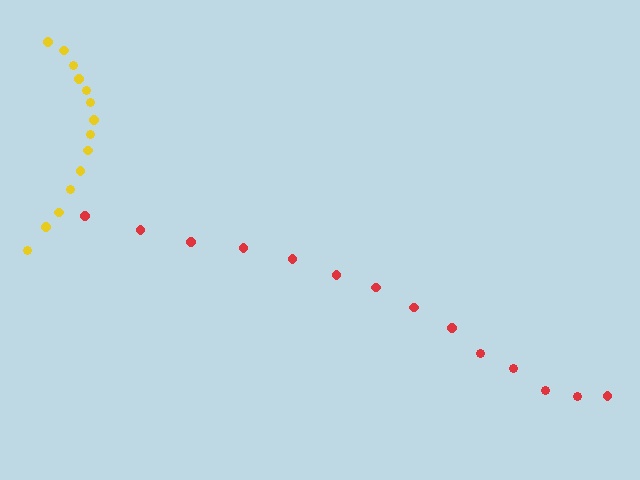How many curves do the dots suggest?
There are 2 distinct paths.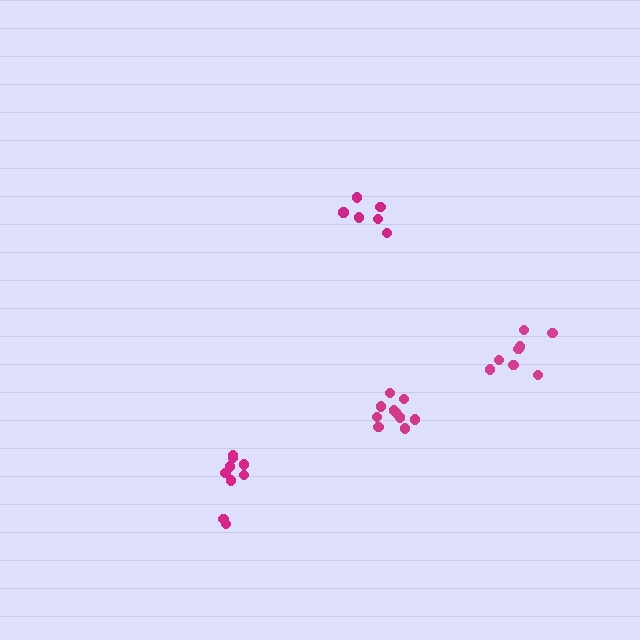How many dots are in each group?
Group 1: 10 dots, Group 2: 6 dots, Group 3: 8 dots, Group 4: 9 dots (33 total).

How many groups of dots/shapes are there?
There are 4 groups.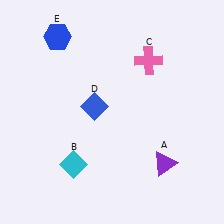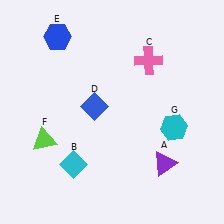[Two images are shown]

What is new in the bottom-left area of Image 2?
A lime triangle (F) was added in the bottom-left area of Image 2.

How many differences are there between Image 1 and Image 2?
There are 2 differences between the two images.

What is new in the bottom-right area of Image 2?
A cyan hexagon (G) was added in the bottom-right area of Image 2.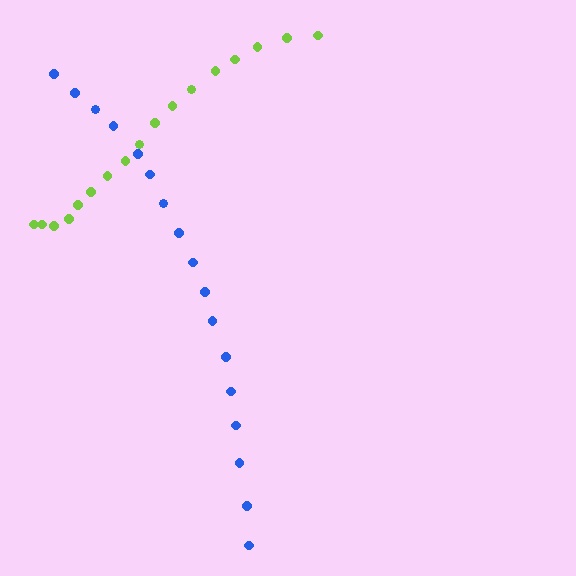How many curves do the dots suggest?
There are 2 distinct paths.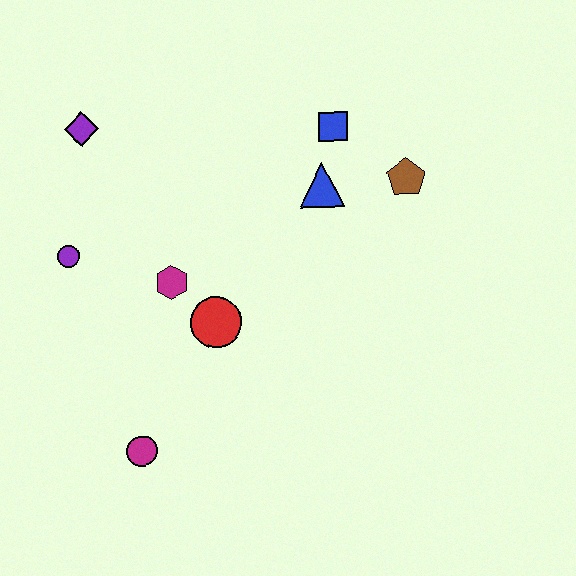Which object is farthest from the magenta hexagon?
The brown pentagon is farthest from the magenta hexagon.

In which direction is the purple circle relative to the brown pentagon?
The purple circle is to the left of the brown pentagon.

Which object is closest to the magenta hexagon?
The red circle is closest to the magenta hexagon.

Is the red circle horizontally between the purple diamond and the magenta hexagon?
No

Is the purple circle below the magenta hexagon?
No